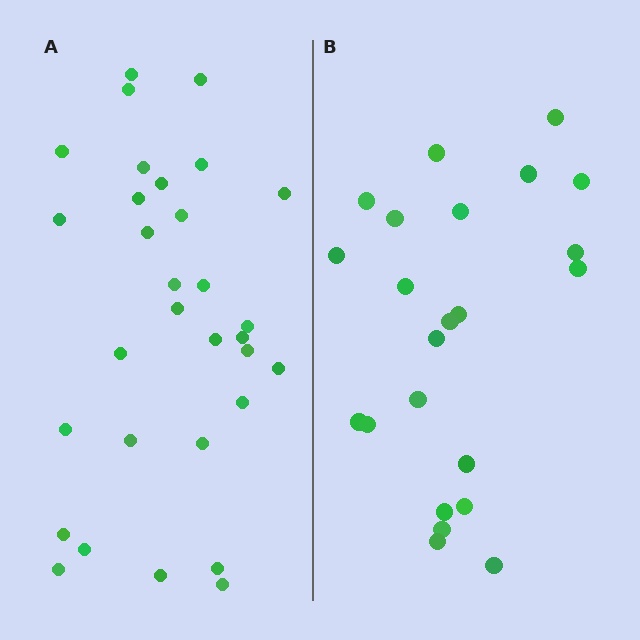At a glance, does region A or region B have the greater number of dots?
Region A (the left region) has more dots.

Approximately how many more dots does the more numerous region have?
Region A has roughly 8 or so more dots than region B.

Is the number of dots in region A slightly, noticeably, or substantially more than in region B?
Region A has noticeably more, but not dramatically so. The ratio is roughly 1.3 to 1.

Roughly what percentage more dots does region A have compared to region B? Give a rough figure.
About 35% more.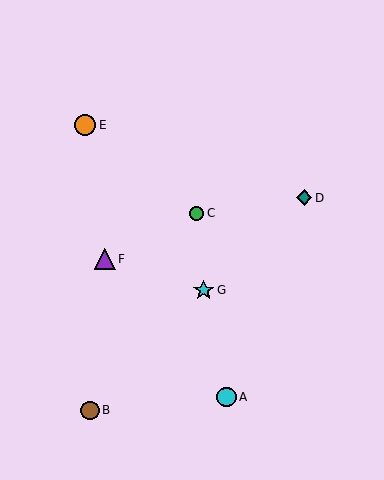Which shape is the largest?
The purple triangle (labeled F) is the largest.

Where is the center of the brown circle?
The center of the brown circle is at (90, 410).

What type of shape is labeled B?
Shape B is a brown circle.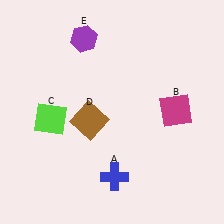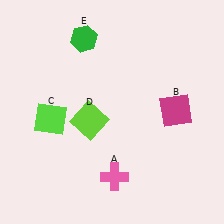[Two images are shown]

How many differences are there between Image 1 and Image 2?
There are 3 differences between the two images.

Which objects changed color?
A changed from blue to pink. D changed from brown to lime. E changed from purple to green.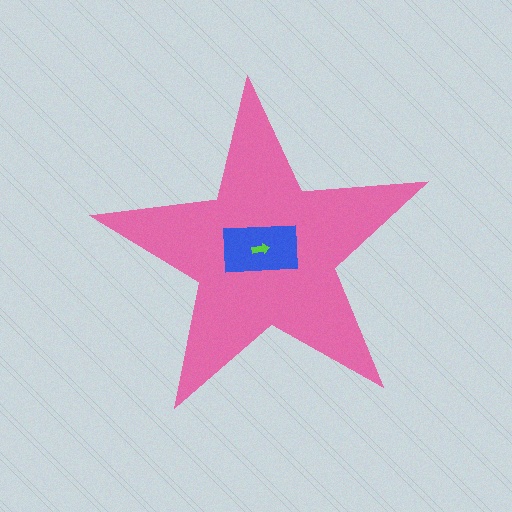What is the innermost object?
The lime arrow.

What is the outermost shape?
The pink star.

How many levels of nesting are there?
3.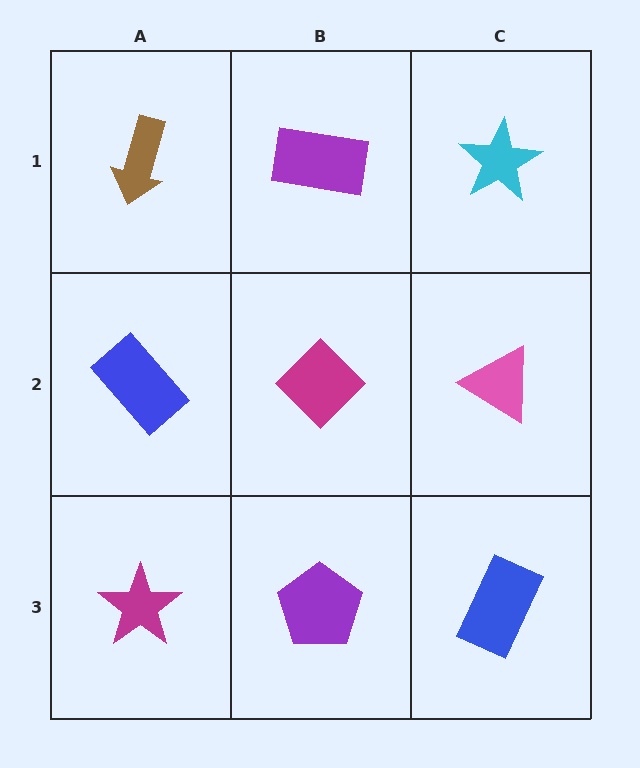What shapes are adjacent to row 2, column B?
A purple rectangle (row 1, column B), a purple pentagon (row 3, column B), a blue rectangle (row 2, column A), a pink triangle (row 2, column C).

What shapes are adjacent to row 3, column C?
A pink triangle (row 2, column C), a purple pentagon (row 3, column B).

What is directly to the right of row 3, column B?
A blue rectangle.